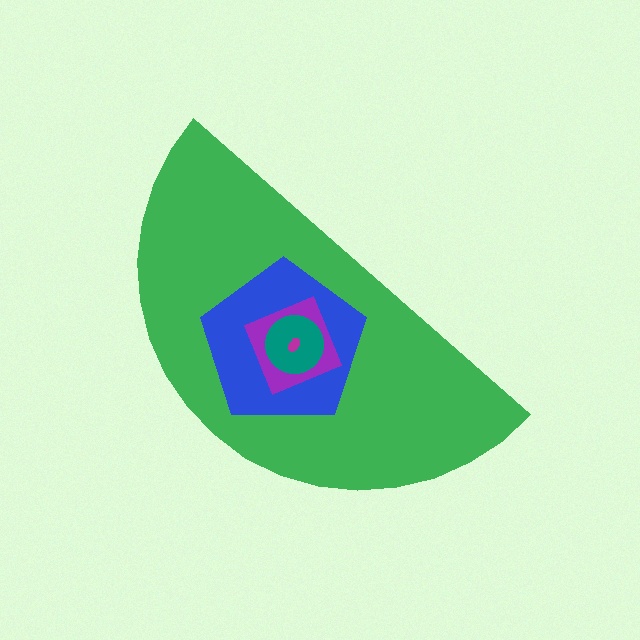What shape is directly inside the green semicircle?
The blue pentagon.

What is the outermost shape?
The green semicircle.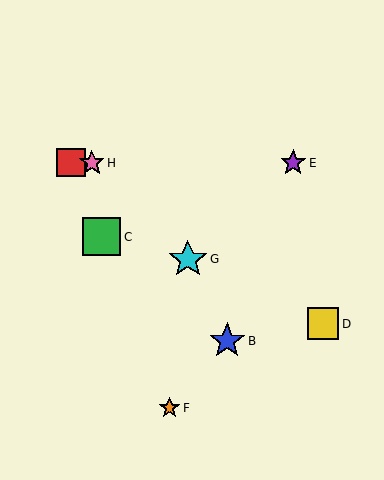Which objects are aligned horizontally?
Objects A, E, H are aligned horizontally.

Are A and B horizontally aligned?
No, A is at y≈163 and B is at y≈341.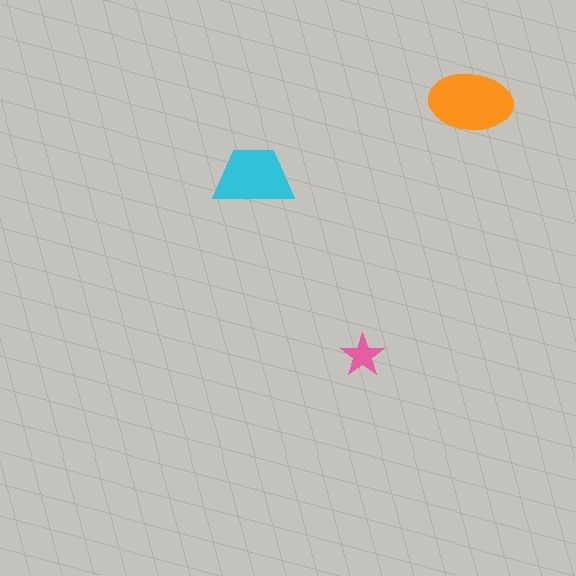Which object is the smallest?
The pink star.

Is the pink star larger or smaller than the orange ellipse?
Smaller.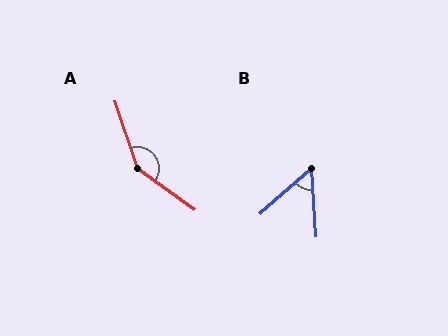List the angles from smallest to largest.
B (53°), A (145°).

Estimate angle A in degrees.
Approximately 145 degrees.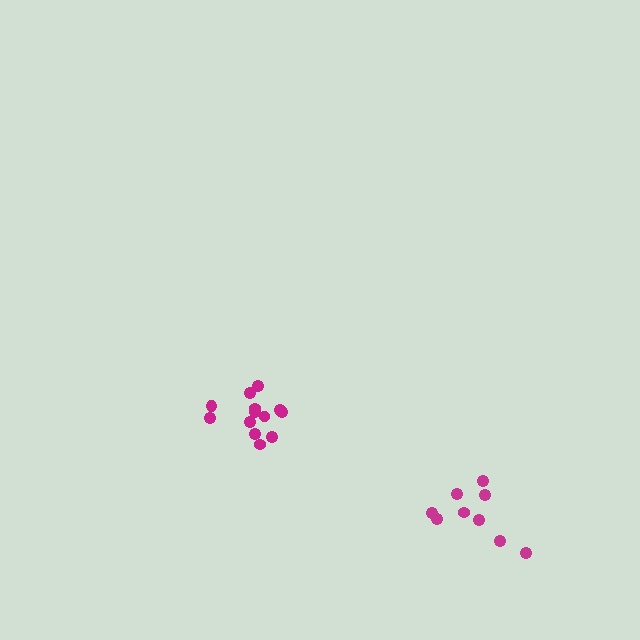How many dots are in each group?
Group 1: 13 dots, Group 2: 9 dots (22 total).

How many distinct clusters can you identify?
There are 2 distinct clusters.